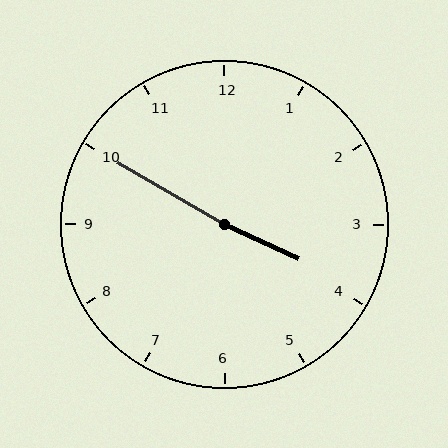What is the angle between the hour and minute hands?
Approximately 175 degrees.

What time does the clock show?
3:50.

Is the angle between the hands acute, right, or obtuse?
It is obtuse.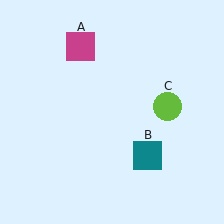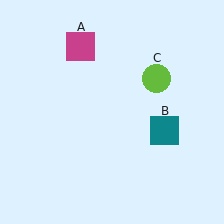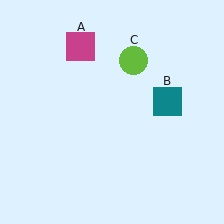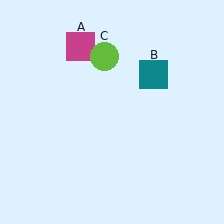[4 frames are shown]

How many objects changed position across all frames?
2 objects changed position: teal square (object B), lime circle (object C).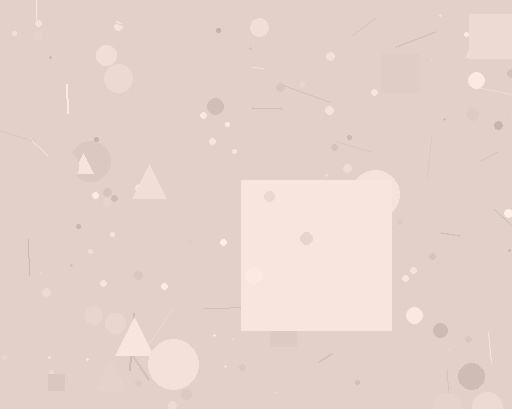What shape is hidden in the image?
A square is hidden in the image.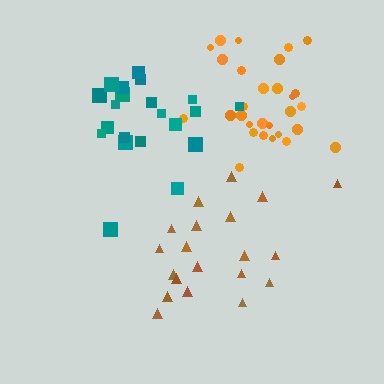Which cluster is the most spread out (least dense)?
Brown.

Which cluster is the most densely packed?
Orange.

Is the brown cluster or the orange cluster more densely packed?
Orange.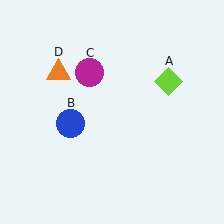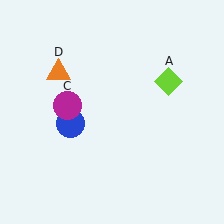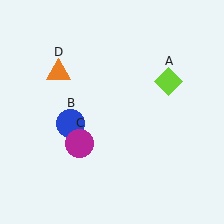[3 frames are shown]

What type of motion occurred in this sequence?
The magenta circle (object C) rotated counterclockwise around the center of the scene.